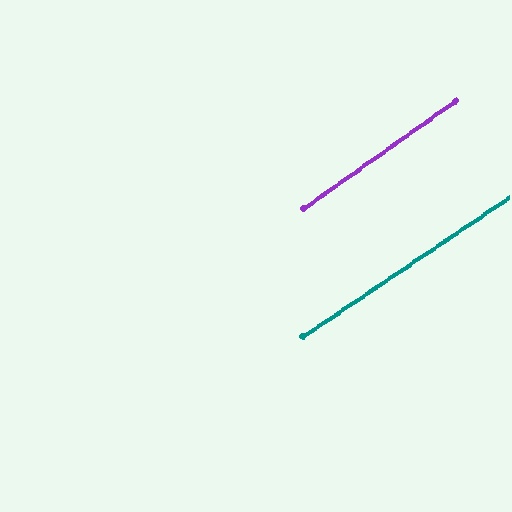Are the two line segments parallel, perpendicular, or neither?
Parallel — their directions differ by only 1.4°.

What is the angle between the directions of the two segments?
Approximately 1 degree.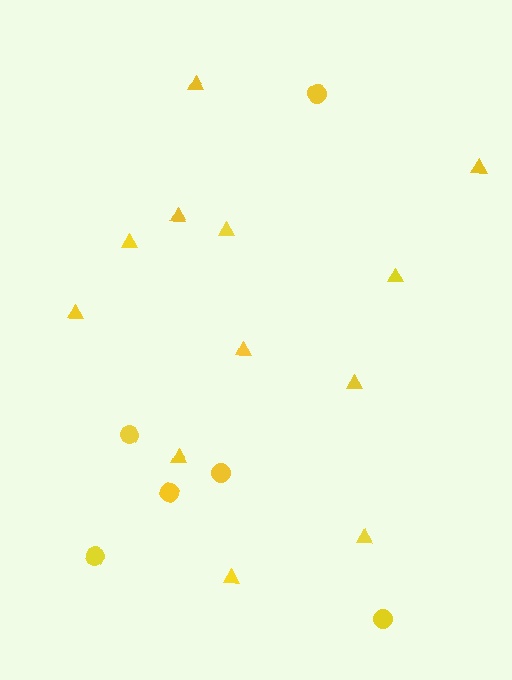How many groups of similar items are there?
There are 2 groups: one group of triangles (12) and one group of circles (6).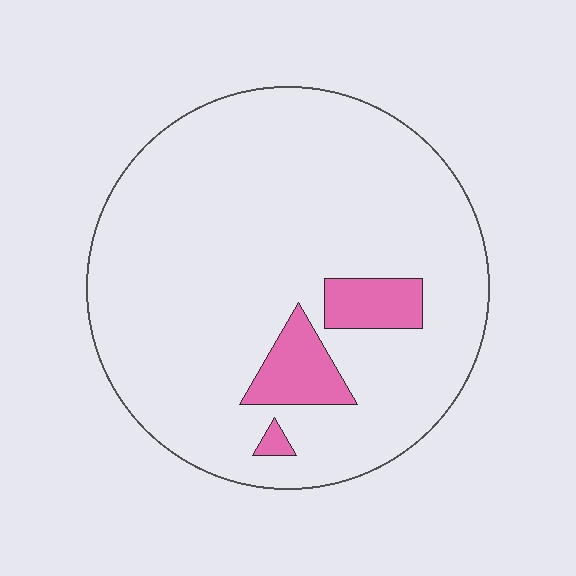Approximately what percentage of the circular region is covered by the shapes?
Approximately 10%.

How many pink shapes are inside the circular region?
3.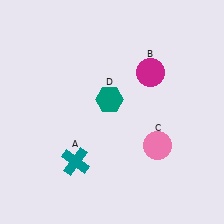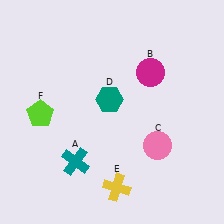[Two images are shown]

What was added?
A yellow cross (E), a lime pentagon (F) were added in Image 2.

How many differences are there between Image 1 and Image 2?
There are 2 differences between the two images.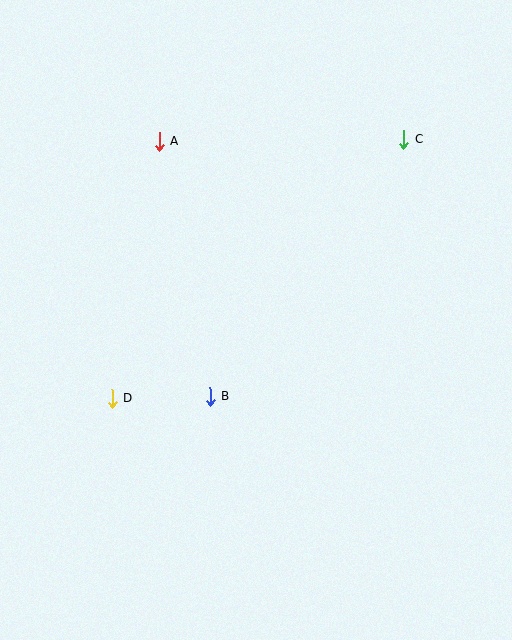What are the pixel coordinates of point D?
Point D is at (112, 398).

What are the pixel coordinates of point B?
Point B is at (210, 397).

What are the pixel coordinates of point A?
Point A is at (159, 141).